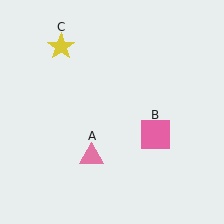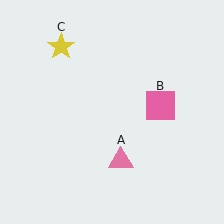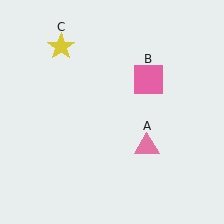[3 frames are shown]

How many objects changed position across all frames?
2 objects changed position: pink triangle (object A), pink square (object B).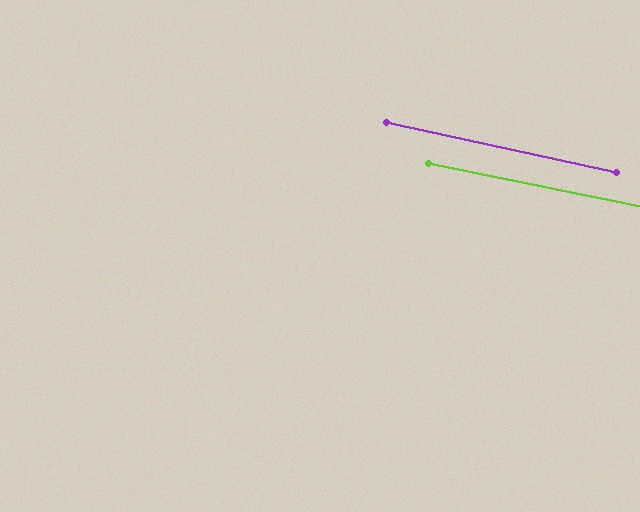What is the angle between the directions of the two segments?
Approximately 1 degree.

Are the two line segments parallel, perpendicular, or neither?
Parallel — their directions differ by only 0.8°.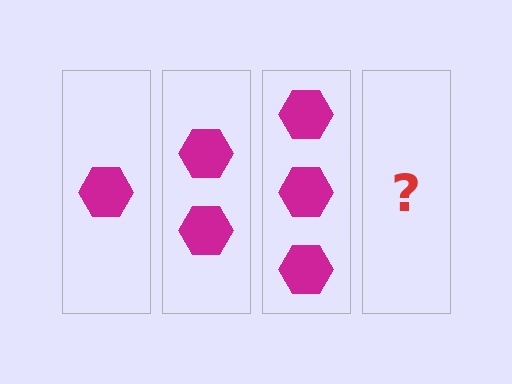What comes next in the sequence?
The next element should be 4 hexagons.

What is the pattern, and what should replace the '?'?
The pattern is that each step adds one more hexagon. The '?' should be 4 hexagons.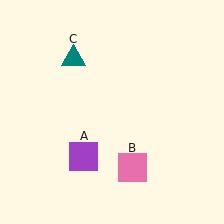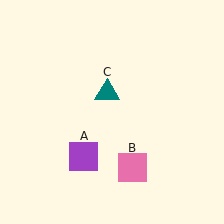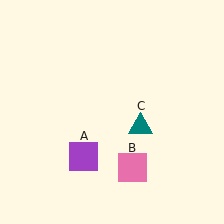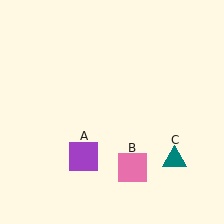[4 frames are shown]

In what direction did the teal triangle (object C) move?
The teal triangle (object C) moved down and to the right.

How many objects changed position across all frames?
1 object changed position: teal triangle (object C).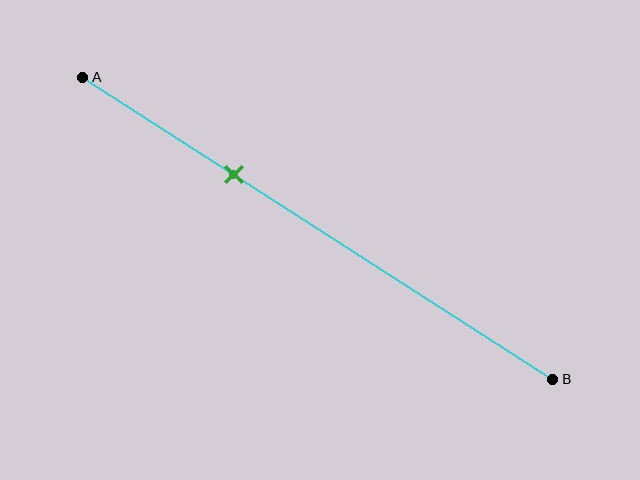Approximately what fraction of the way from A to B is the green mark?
The green mark is approximately 30% of the way from A to B.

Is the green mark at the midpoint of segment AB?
No, the mark is at about 30% from A, not at the 50% midpoint.